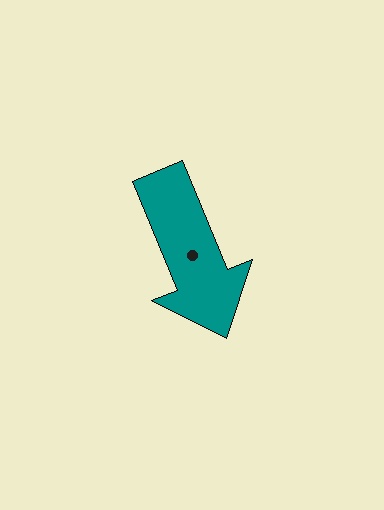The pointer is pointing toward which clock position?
Roughly 5 o'clock.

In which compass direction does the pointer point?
South.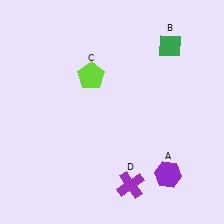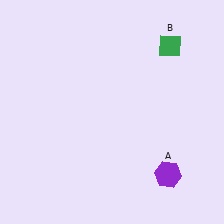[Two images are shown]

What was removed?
The purple cross (D), the lime pentagon (C) were removed in Image 2.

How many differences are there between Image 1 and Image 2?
There are 2 differences between the two images.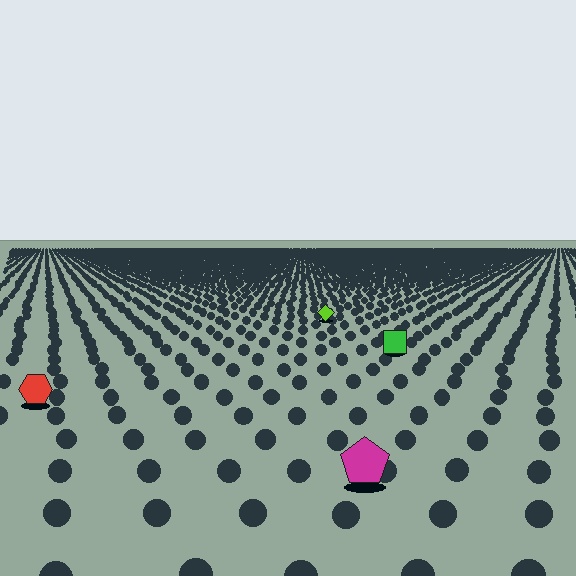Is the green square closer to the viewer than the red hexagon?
No. The red hexagon is closer — you can tell from the texture gradient: the ground texture is coarser near it.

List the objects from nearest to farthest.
From nearest to farthest: the magenta pentagon, the red hexagon, the green square, the lime diamond.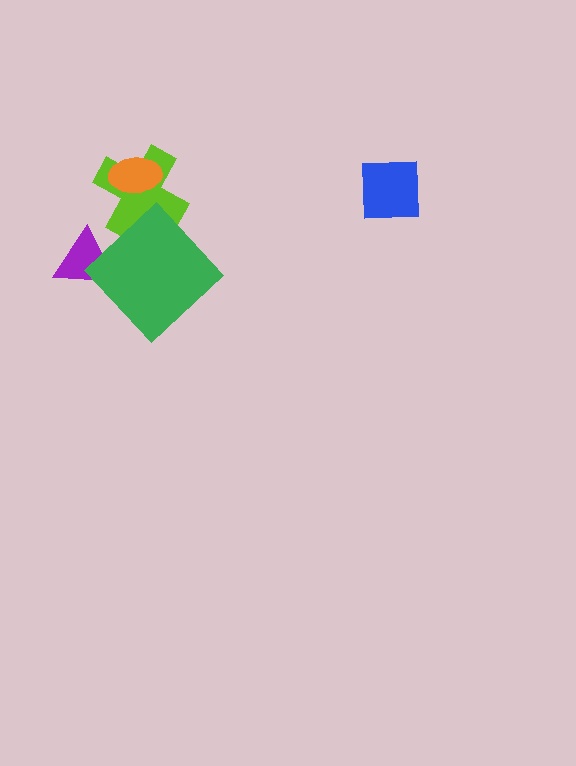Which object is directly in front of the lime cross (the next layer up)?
The orange ellipse is directly in front of the lime cross.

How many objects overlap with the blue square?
0 objects overlap with the blue square.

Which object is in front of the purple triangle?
The green diamond is in front of the purple triangle.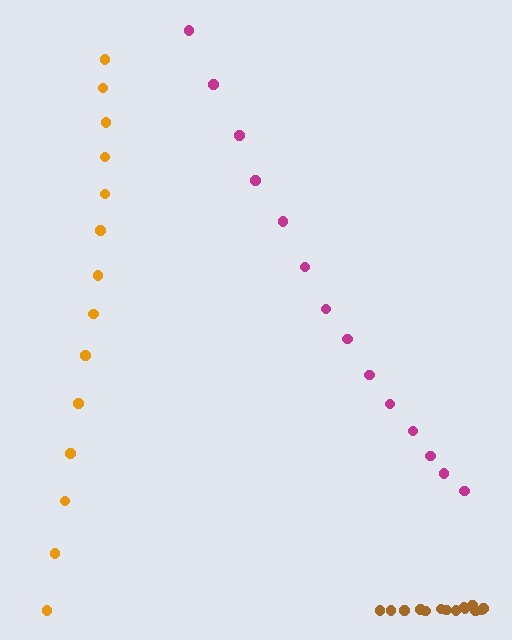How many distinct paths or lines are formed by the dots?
There are 3 distinct paths.